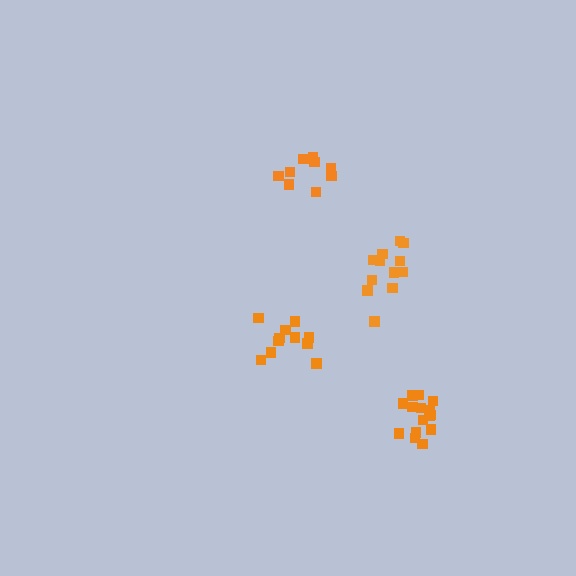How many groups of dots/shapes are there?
There are 4 groups.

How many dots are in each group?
Group 1: 12 dots, Group 2: 11 dots, Group 3: 15 dots, Group 4: 9 dots (47 total).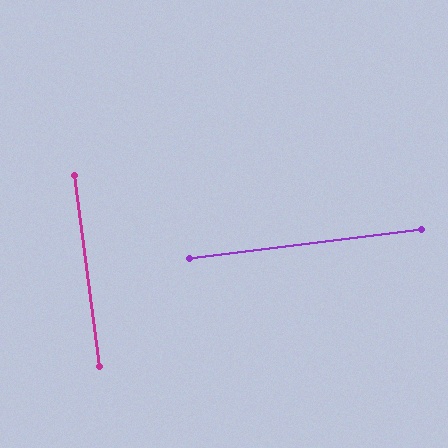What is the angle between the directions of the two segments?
Approximately 90 degrees.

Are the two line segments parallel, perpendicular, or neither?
Perpendicular — they meet at approximately 90°.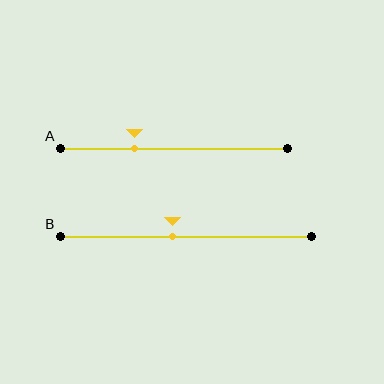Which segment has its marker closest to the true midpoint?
Segment B has its marker closest to the true midpoint.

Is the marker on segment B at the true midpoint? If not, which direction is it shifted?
No, the marker on segment B is shifted to the left by about 5% of the segment length.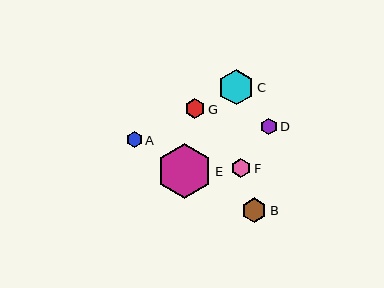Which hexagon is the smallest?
Hexagon A is the smallest with a size of approximately 16 pixels.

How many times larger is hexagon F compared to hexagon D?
Hexagon F is approximately 1.2 times the size of hexagon D.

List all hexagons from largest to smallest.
From largest to smallest: E, C, B, G, F, D, A.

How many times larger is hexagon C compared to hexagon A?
Hexagon C is approximately 2.2 times the size of hexagon A.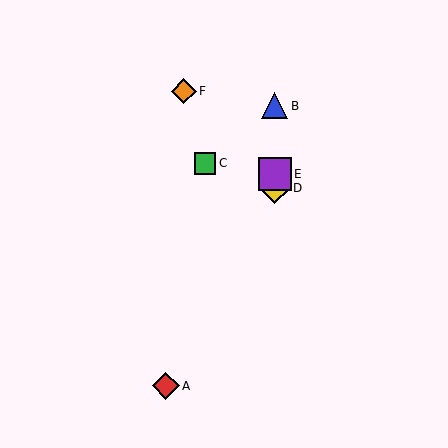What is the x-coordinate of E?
Object E is at x≈275.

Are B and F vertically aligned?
No, B is at x≈275 and F is at x≈184.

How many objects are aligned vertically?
3 objects (B, D, E) are aligned vertically.